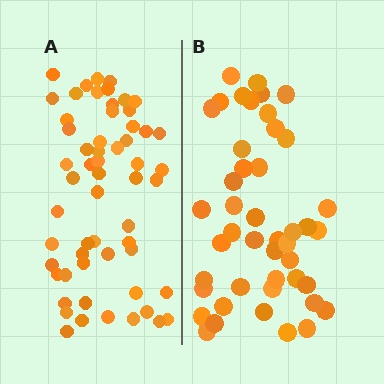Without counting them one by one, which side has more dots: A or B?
Region A (the left region) has more dots.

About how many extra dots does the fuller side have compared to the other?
Region A has approximately 15 more dots than region B.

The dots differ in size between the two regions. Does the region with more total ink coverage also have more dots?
No. Region B has more total ink coverage because its dots are larger, but region A actually contains more individual dots. Total area can be misleading — the number of items is what matters here.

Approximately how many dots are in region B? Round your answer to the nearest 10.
About 40 dots. (The exact count is 45, which rounds to 40.)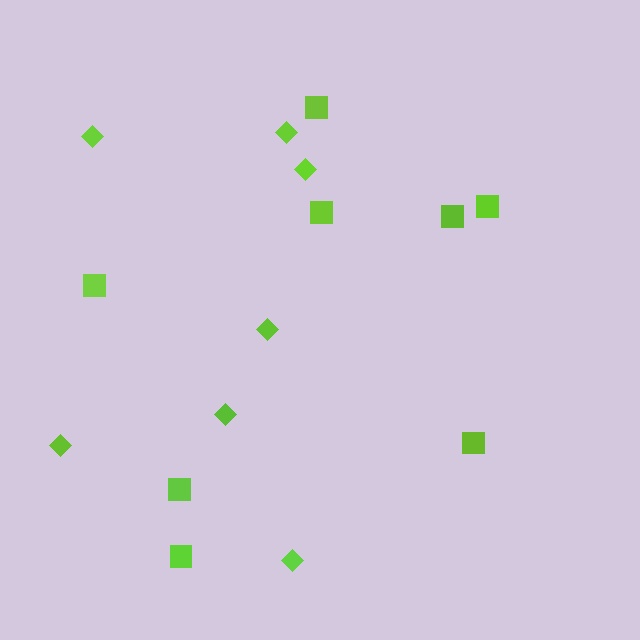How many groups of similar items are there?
There are 2 groups: one group of diamonds (7) and one group of squares (8).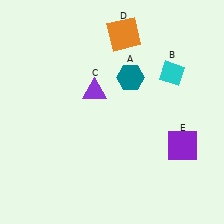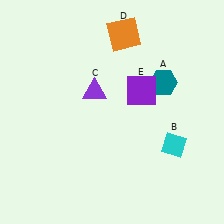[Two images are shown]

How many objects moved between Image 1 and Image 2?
3 objects moved between the two images.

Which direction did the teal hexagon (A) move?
The teal hexagon (A) moved right.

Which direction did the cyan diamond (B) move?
The cyan diamond (B) moved down.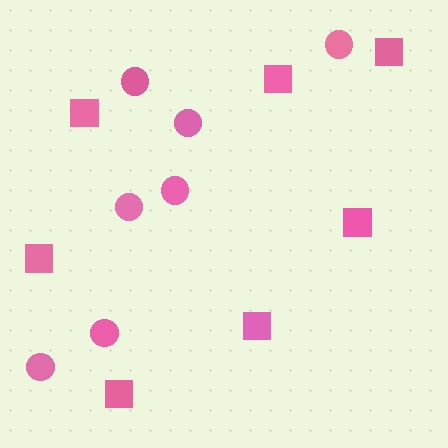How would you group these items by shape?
There are 2 groups: one group of circles (7) and one group of squares (7).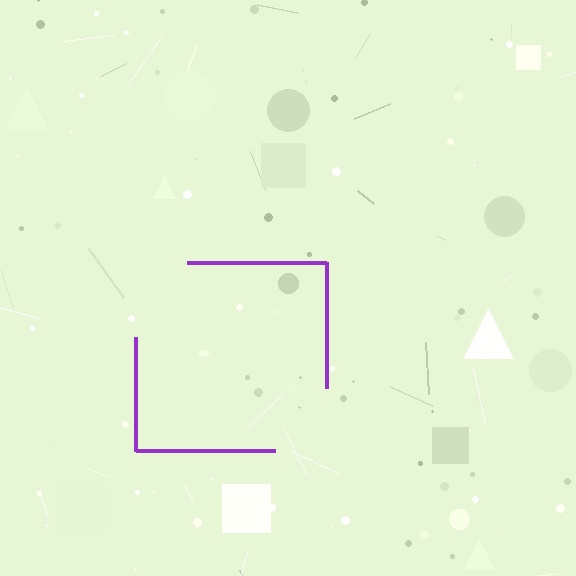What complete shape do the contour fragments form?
The contour fragments form a square.